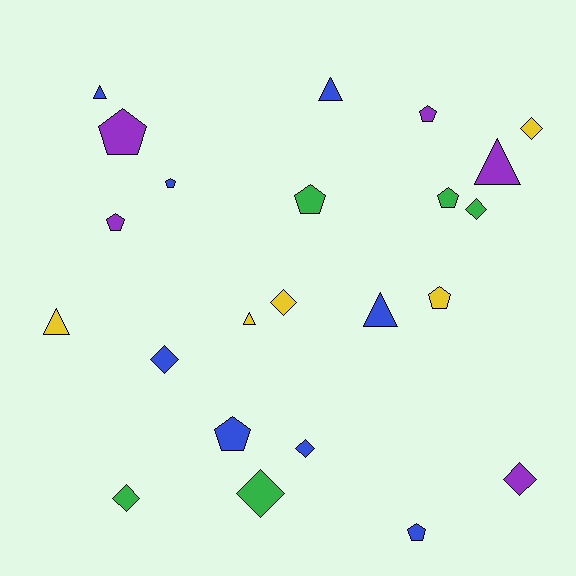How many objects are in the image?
There are 23 objects.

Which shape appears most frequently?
Pentagon, with 9 objects.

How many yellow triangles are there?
There are 2 yellow triangles.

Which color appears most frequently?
Blue, with 8 objects.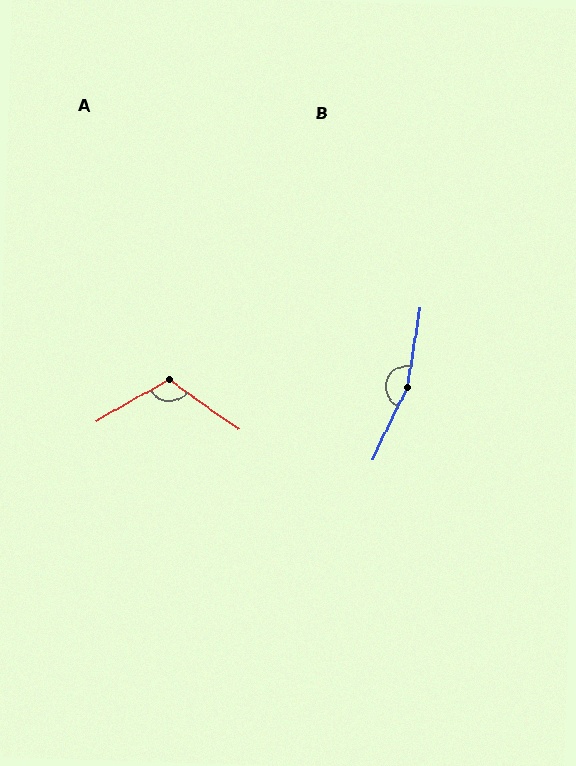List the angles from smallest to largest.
A (115°), B (163°).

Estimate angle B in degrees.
Approximately 163 degrees.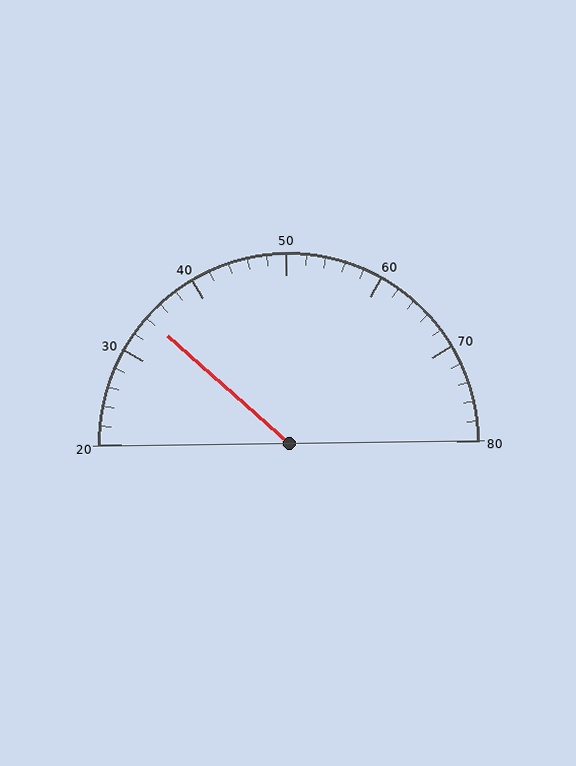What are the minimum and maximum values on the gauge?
The gauge ranges from 20 to 80.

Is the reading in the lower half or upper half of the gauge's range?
The reading is in the lower half of the range (20 to 80).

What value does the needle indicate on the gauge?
The needle indicates approximately 34.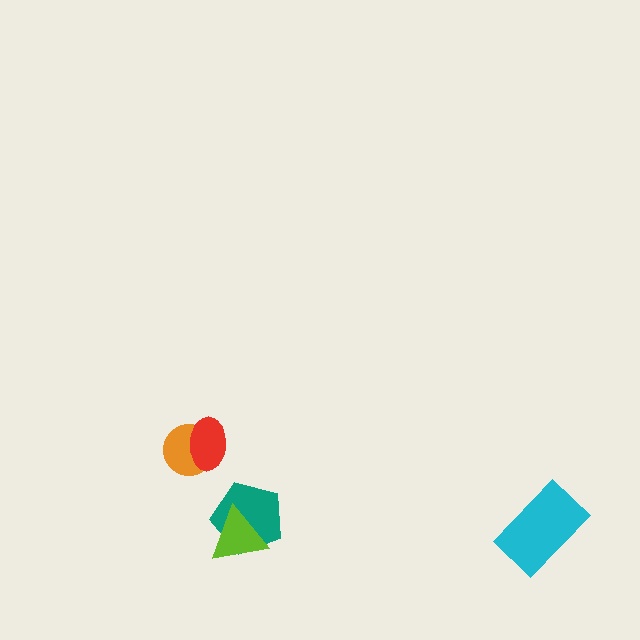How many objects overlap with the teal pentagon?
1 object overlaps with the teal pentagon.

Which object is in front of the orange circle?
The red ellipse is in front of the orange circle.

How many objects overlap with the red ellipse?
1 object overlaps with the red ellipse.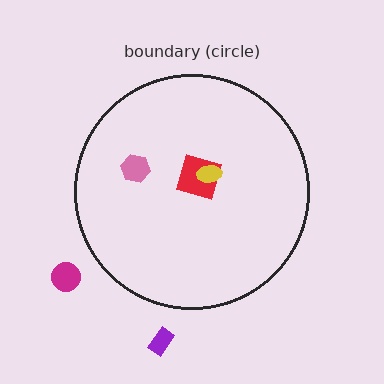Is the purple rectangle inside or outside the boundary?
Outside.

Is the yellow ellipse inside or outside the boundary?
Inside.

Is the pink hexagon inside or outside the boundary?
Inside.